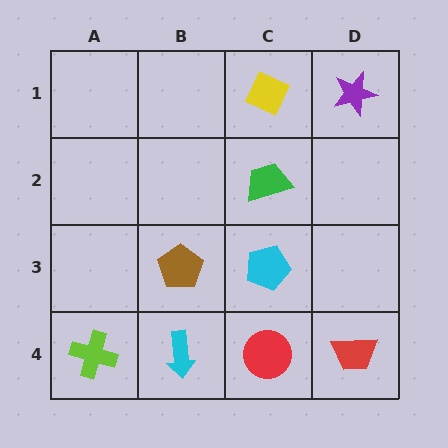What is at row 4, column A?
A lime cross.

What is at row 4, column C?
A red circle.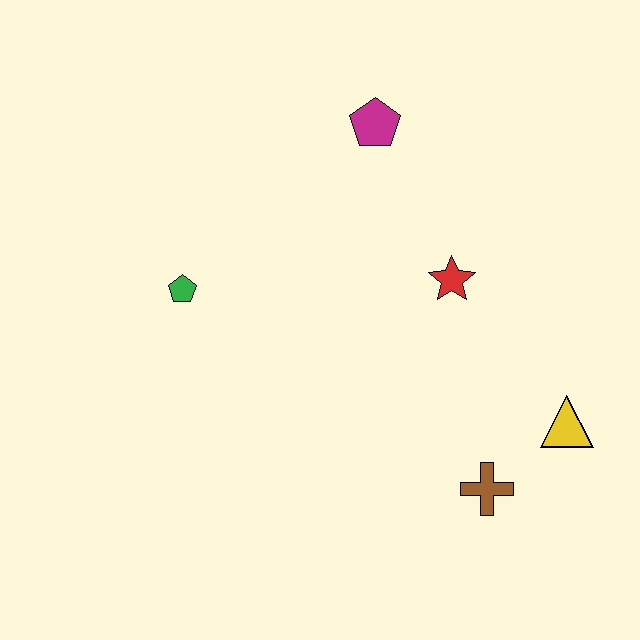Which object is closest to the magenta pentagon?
The red star is closest to the magenta pentagon.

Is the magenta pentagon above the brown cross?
Yes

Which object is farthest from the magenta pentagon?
The brown cross is farthest from the magenta pentagon.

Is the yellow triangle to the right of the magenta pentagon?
Yes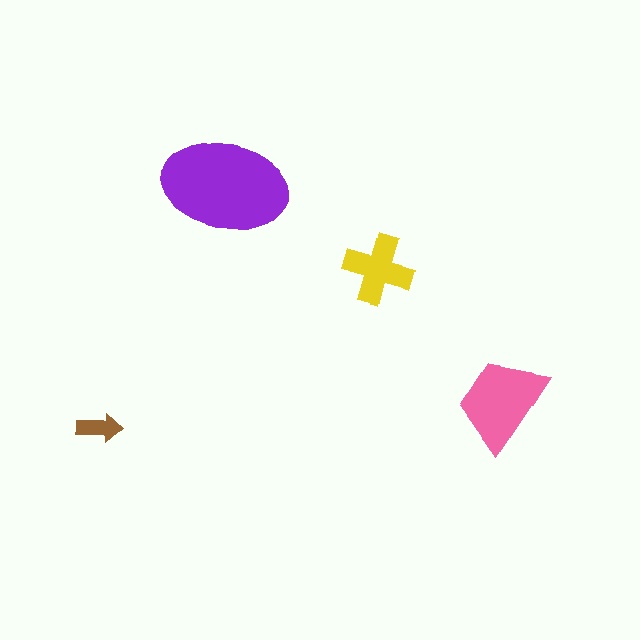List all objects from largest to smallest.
The purple ellipse, the pink trapezoid, the yellow cross, the brown arrow.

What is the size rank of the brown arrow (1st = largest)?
4th.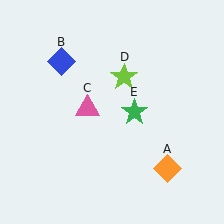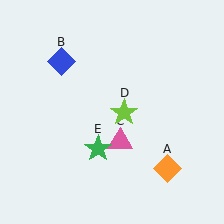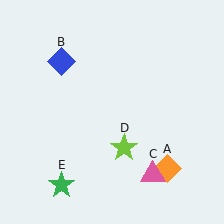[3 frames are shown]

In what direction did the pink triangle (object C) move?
The pink triangle (object C) moved down and to the right.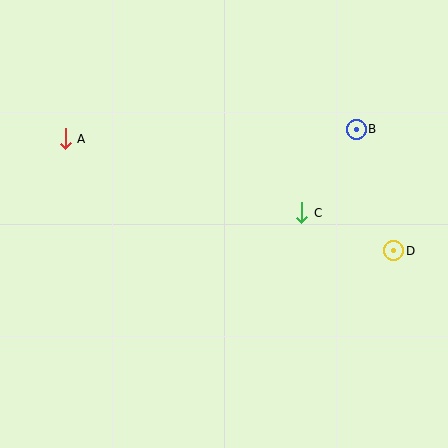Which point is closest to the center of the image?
Point C at (302, 213) is closest to the center.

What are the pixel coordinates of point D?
Point D is at (394, 251).